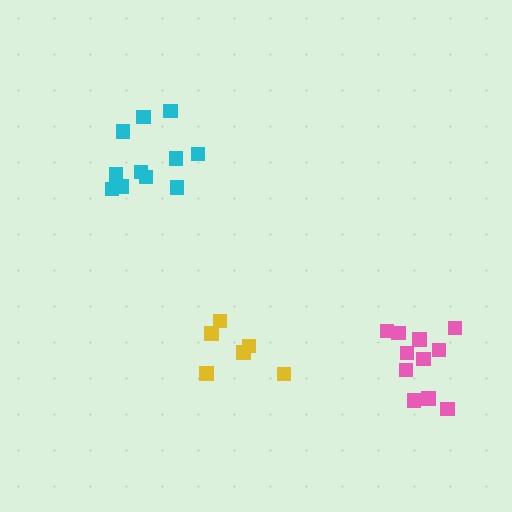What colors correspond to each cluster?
The clusters are colored: yellow, cyan, pink.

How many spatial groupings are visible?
There are 3 spatial groupings.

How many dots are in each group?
Group 1: 6 dots, Group 2: 11 dots, Group 3: 11 dots (28 total).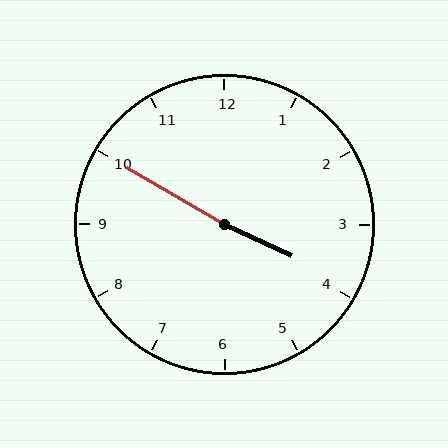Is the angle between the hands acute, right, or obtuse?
It is obtuse.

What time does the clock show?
3:50.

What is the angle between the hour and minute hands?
Approximately 175 degrees.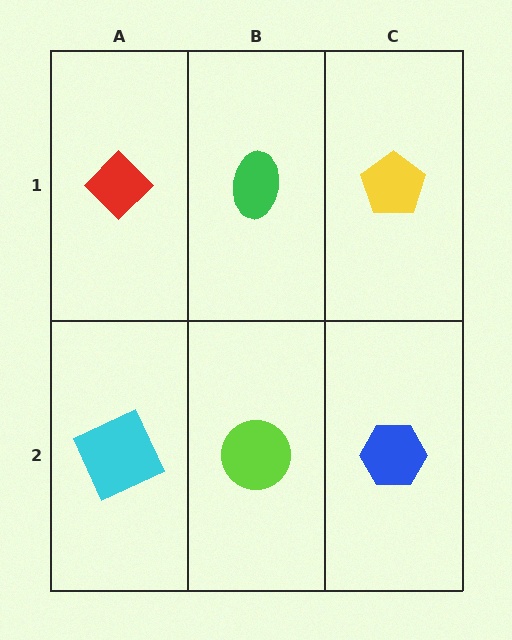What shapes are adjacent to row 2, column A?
A red diamond (row 1, column A), a lime circle (row 2, column B).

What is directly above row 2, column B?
A green ellipse.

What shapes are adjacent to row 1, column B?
A lime circle (row 2, column B), a red diamond (row 1, column A), a yellow pentagon (row 1, column C).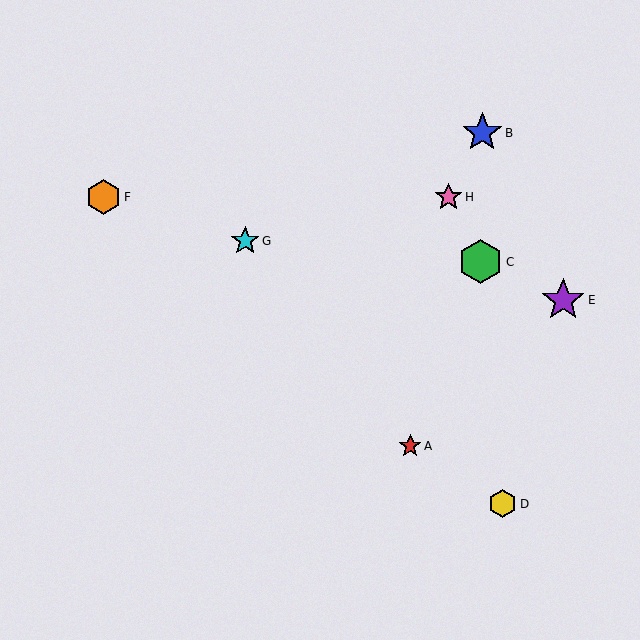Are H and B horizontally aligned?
No, H is at y≈197 and B is at y≈133.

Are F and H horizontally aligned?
Yes, both are at y≈197.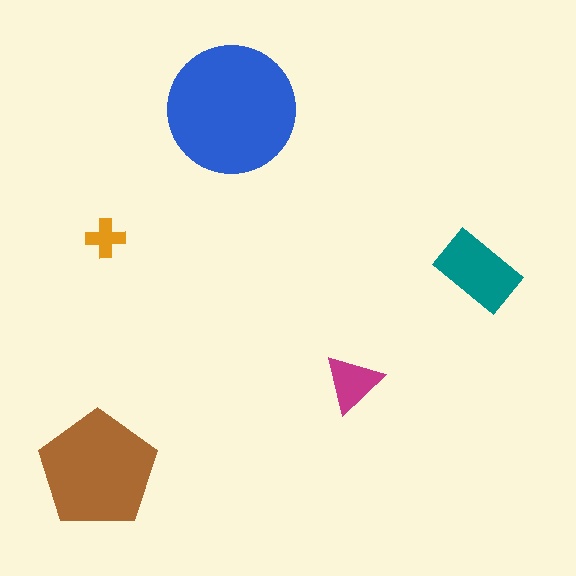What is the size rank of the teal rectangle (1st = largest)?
3rd.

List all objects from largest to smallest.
The blue circle, the brown pentagon, the teal rectangle, the magenta triangle, the orange cross.